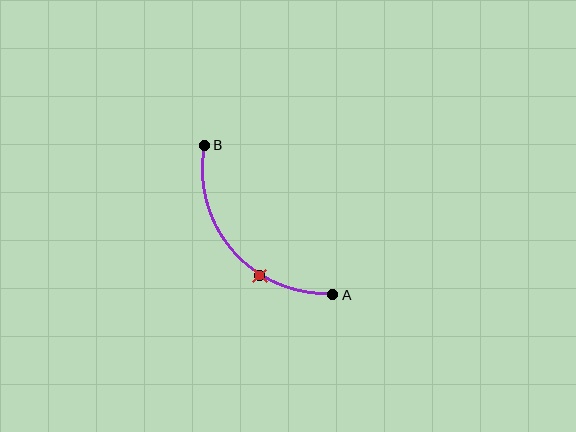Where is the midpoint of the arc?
The arc midpoint is the point on the curve farthest from the straight line joining A and B. It sits below and to the left of that line.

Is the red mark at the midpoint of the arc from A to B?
No. The red mark lies on the arc but is closer to endpoint A. The arc midpoint would be at the point on the curve equidistant along the arc from both A and B.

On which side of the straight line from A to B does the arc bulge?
The arc bulges below and to the left of the straight line connecting A and B.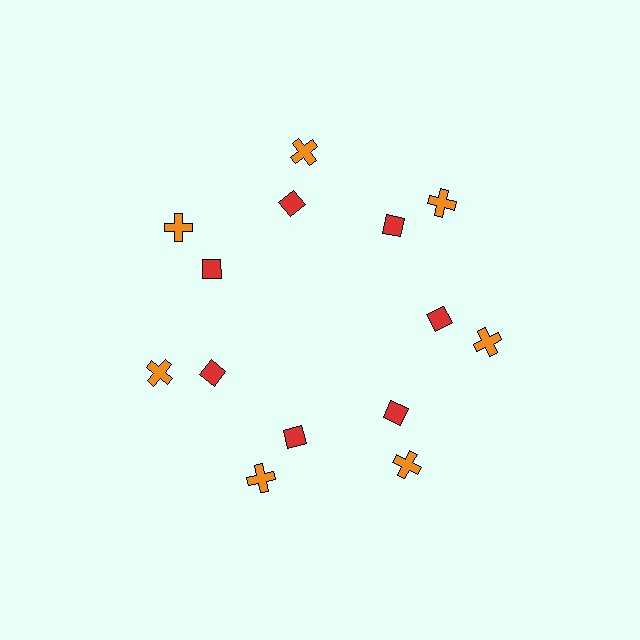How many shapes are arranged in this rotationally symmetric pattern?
There are 14 shapes, arranged in 7 groups of 2.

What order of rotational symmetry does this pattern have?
This pattern has 7-fold rotational symmetry.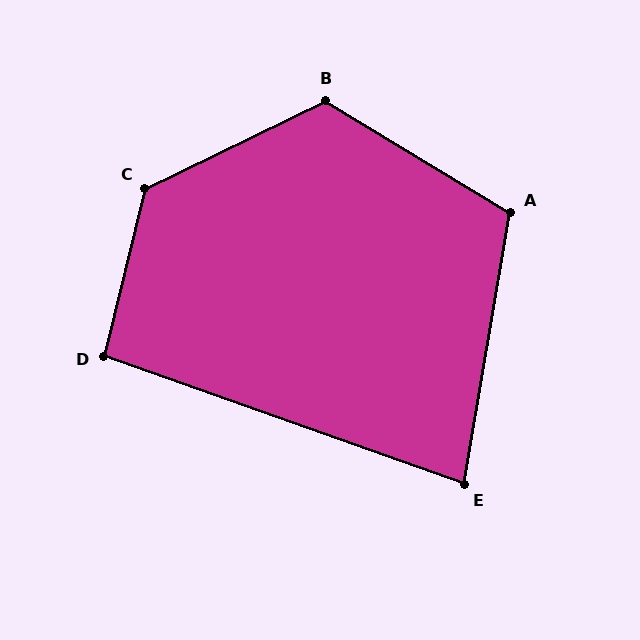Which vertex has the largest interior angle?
C, at approximately 130 degrees.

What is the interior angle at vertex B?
Approximately 123 degrees (obtuse).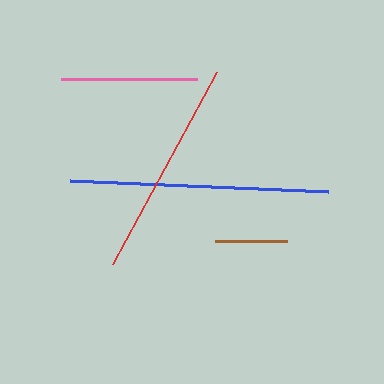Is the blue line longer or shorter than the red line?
The blue line is longer than the red line.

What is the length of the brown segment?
The brown segment is approximately 72 pixels long.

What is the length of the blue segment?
The blue segment is approximately 259 pixels long.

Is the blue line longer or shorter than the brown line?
The blue line is longer than the brown line.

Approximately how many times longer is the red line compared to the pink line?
The red line is approximately 1.6 times the length of the pink line.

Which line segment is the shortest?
The brown line is the shortest at approximately 72 pixels.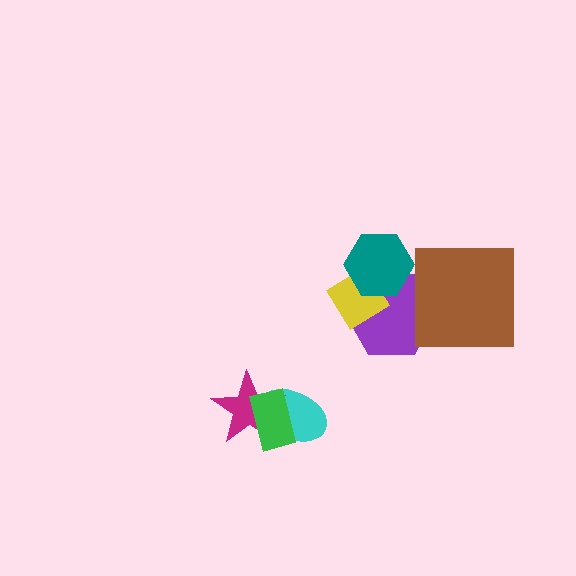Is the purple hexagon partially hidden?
Yes, it is partially covered by another shape.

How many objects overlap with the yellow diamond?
2 objects overlap with the yellow diamond.